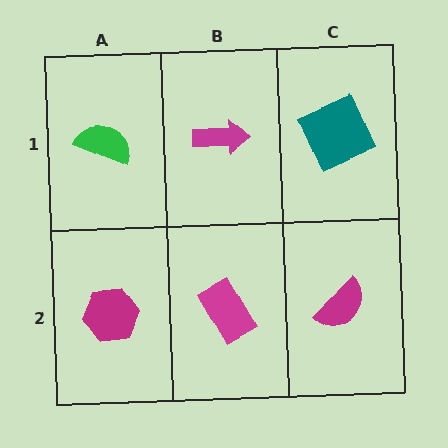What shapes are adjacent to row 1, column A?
A magenta hexagon (row 2, column A), a magenta arrow (row 1, column B).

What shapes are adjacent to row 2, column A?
A green semicircle (row 1, column A), a magenta rectangle (row 2, column B).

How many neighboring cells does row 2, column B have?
3.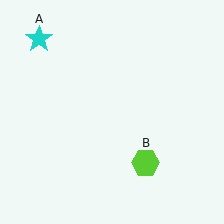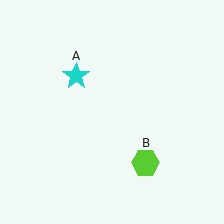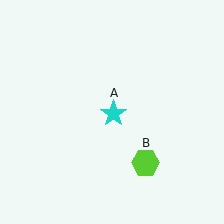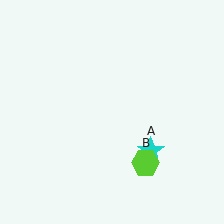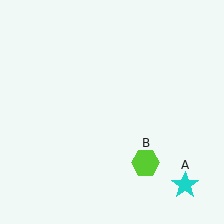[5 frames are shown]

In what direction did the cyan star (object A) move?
The cyan star (object A) moved down and to the right.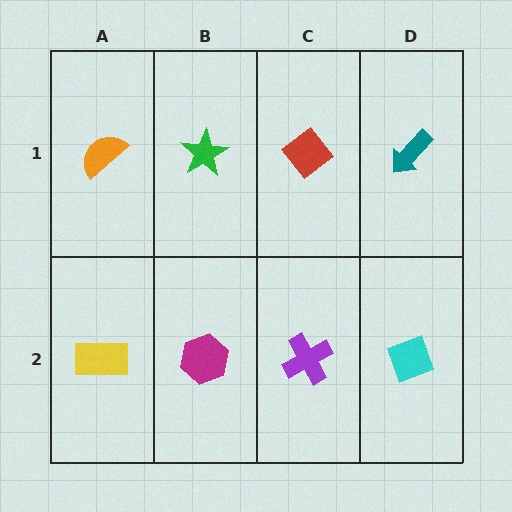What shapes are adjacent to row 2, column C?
A red diamond (row 1, column C), a magenta hexagon (row 2, column B), a cyan diamond (row 2, column D).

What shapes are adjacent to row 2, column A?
An orange semicircle (row 1, column A), a magenta hexagon (row 2, column B).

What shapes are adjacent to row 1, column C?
A purple cross (row 2, column C), a green star (row 1, column B), a teal arrow (row 1, column D).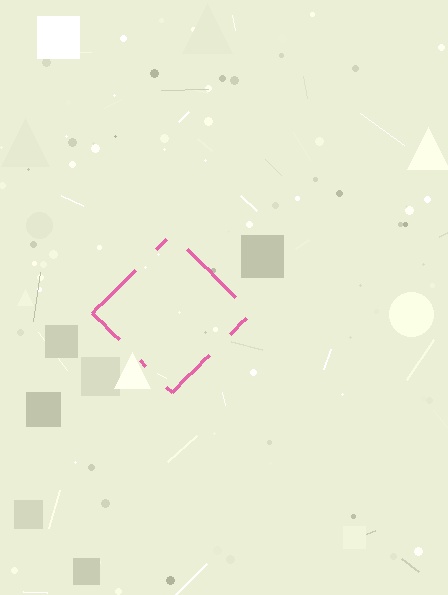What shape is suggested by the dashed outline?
The dashed outline suggests a diamond.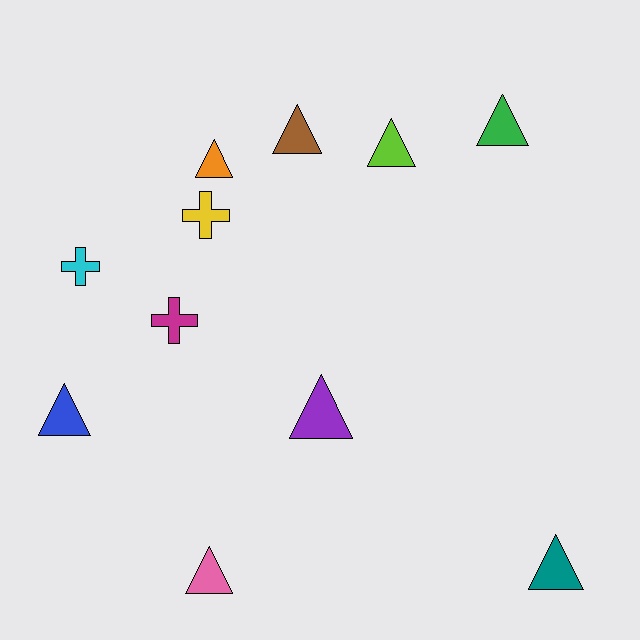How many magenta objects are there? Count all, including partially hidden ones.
There is 1 magenta object.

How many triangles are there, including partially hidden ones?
There are 8 triangles.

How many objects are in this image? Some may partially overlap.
There are 11 objects.